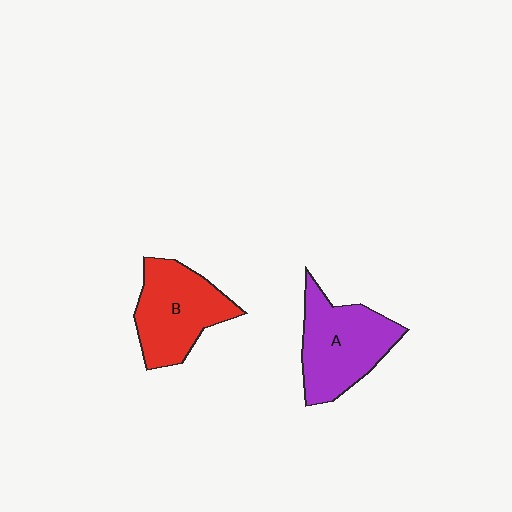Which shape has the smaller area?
Shape B (red).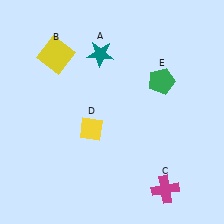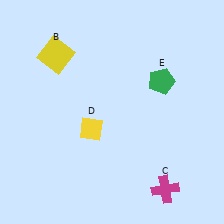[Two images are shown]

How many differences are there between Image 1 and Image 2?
There is 1 difference between the two images.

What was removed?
The teal star (A) was removed in Image 2.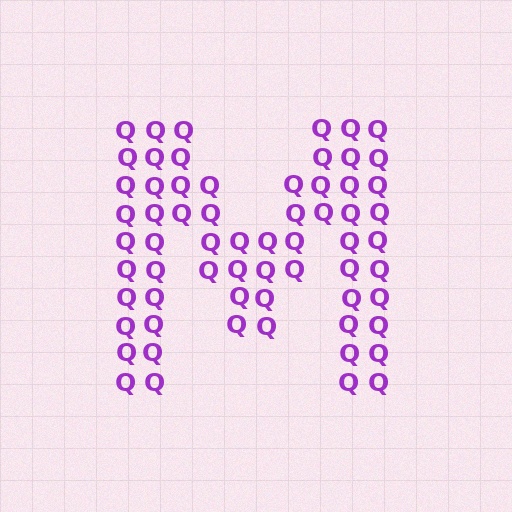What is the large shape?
The large shape is the letter M.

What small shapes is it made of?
It is made of small letter Q's.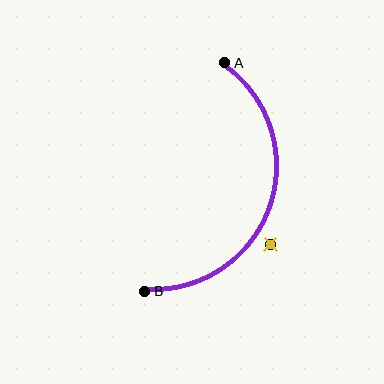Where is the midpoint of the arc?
The arc midpoint is the point on the curve farthest from the straight line joining A and B. It sits to the right of that line.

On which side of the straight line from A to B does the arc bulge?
The arc bulges to the right of the straight line connecting A and B.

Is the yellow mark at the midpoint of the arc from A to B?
No — the yellow mark does not lie on the arc at all. It sits slightly outside the curve.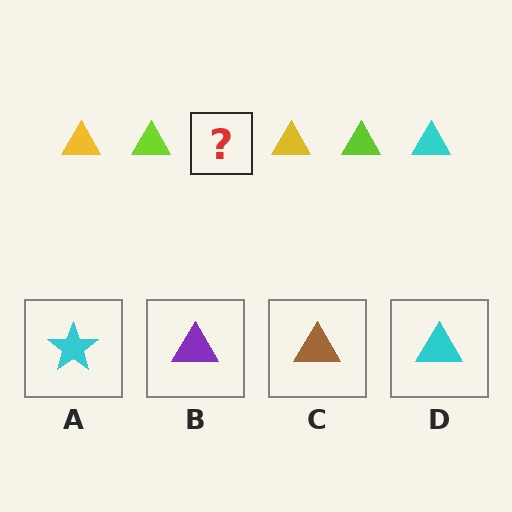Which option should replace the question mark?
Option D.